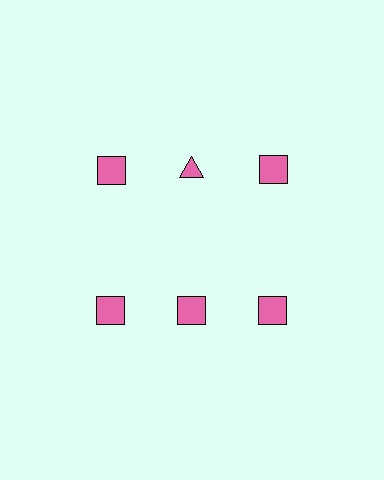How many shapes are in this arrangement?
There are 6 shapes arranged in a grid pattern.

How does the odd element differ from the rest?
It has a different shape: triangle instead of square.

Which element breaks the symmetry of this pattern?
The pink triangle in the top row, second from left column breaks the symmetry. All other shapes are pink squares.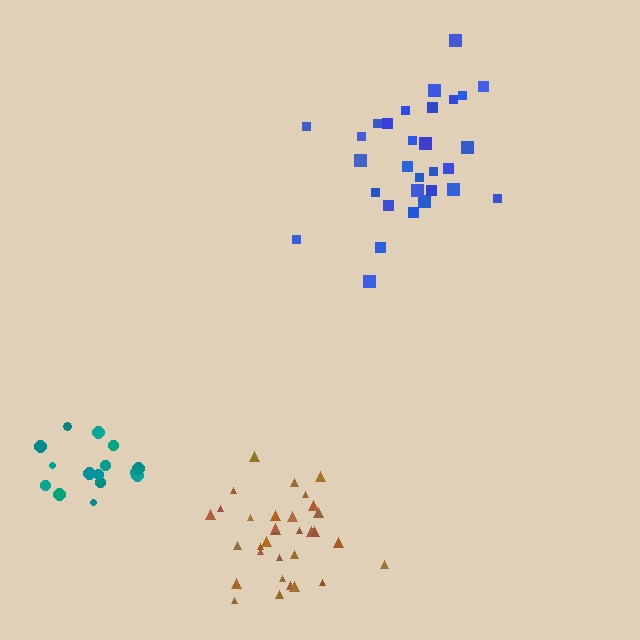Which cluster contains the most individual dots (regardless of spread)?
Brown (33).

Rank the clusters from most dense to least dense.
brown, teal, blue.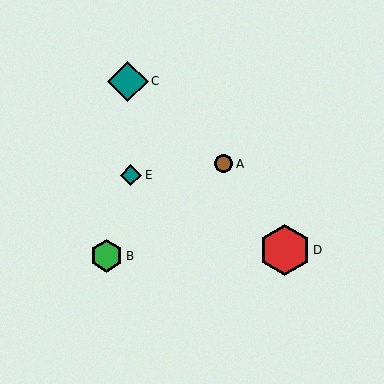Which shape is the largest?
The red hexagon (labeled D) is the largest.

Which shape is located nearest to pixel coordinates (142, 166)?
The teal diamond (labeled E) at (131, 175) is nearest to that location.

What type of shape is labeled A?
Shape A is a brown circle.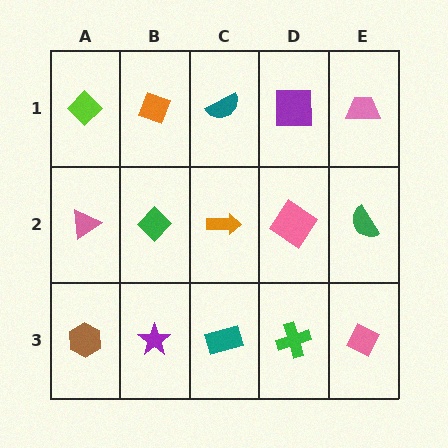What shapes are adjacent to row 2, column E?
A pink trapezoid (row 1, column E), a pink diamond (row 3, column E), a pink diamond (row 2, column D).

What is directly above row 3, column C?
An orange arrow.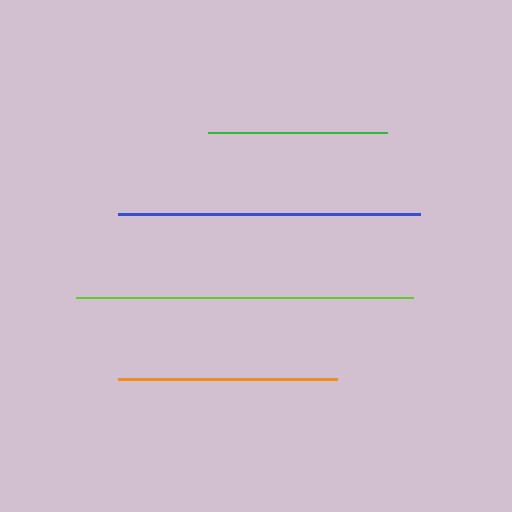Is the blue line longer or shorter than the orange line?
The blue line is longer than the orange line.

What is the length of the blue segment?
The blue segment is approximately 302 pixels long.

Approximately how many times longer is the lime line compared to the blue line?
The lime line is approximately 1.1 times the length of the blue line.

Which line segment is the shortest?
The green line is the shortest at approximately 178 pixels.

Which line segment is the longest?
The lime line is the longest at approximately 338 pixels.